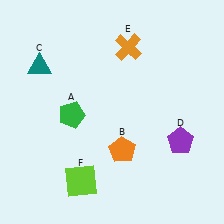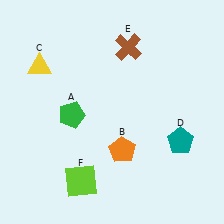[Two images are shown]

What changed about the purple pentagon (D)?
In Image 1, D is purple. In Image 2, it changed to teal.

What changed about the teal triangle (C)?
In Image 1, C is teal. In Image 2, it changed to yellow.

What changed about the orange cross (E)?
In Image 1, E is orange. In Image 2, it changed to brown.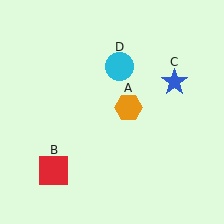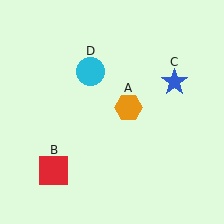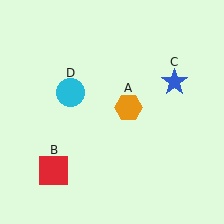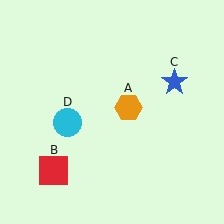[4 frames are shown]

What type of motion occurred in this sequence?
The cyan circle (object D) rotated counterclockwise around the center of the scene.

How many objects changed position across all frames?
1 object changed position: cyan circle (object D).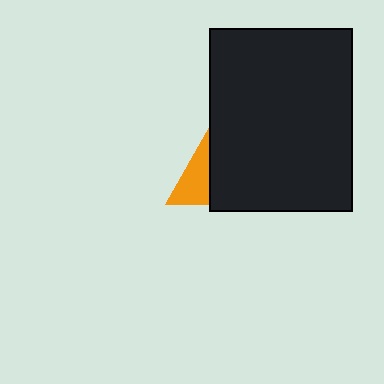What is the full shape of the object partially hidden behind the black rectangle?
The partially hidden object is an orange triangle.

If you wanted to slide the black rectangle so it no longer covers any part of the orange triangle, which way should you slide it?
Slide it right — that is the most direct way to separate the two shapes.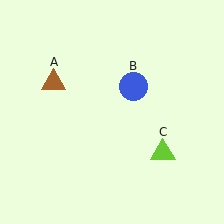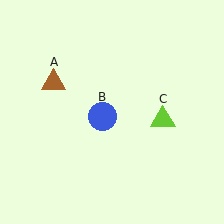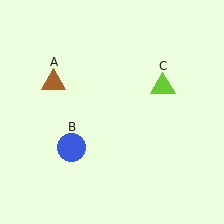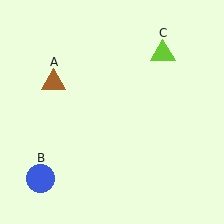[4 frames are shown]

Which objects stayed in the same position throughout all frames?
Brown triangle (object A) remained stationary.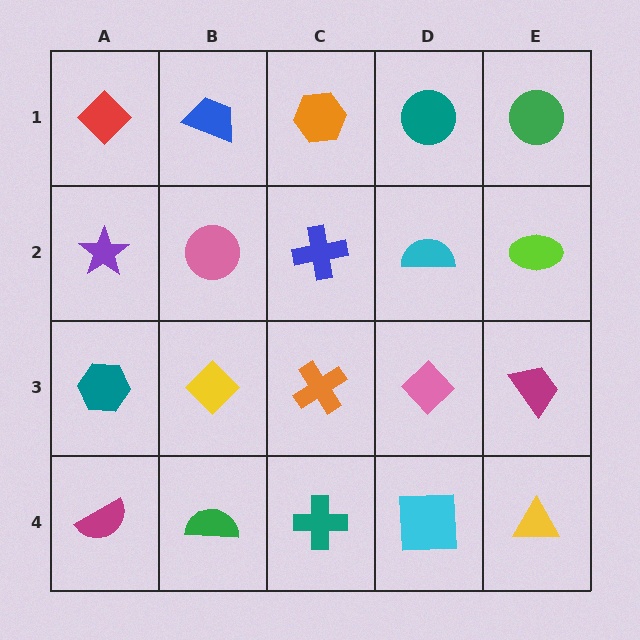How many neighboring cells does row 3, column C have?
4.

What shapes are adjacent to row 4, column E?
A magenta trapezoid (row 3, column E), a cyan square (row 4, column D).